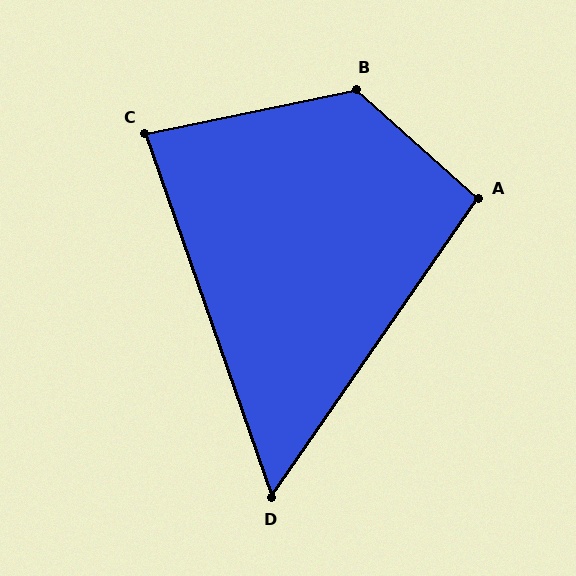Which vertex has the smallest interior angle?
D, at approximately 54 degrees.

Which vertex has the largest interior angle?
B, at approximately 126 degrees.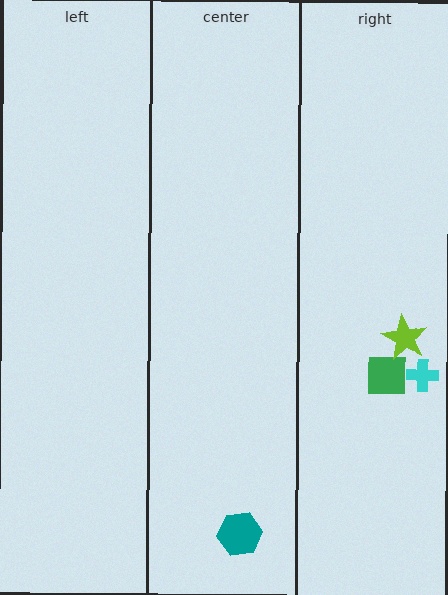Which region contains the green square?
The right region.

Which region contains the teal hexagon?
The center region.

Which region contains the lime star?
The right region.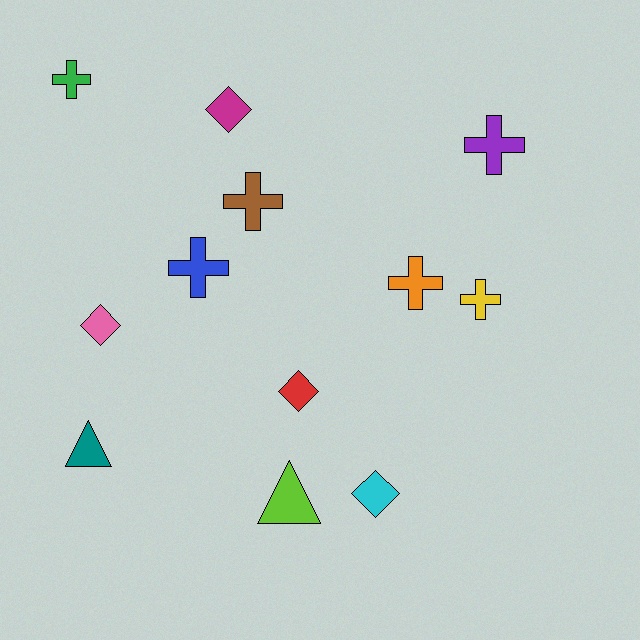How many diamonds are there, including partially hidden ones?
There are 4 diamonds.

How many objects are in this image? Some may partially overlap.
There are 12 objects.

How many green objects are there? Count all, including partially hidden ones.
There is 1 green object.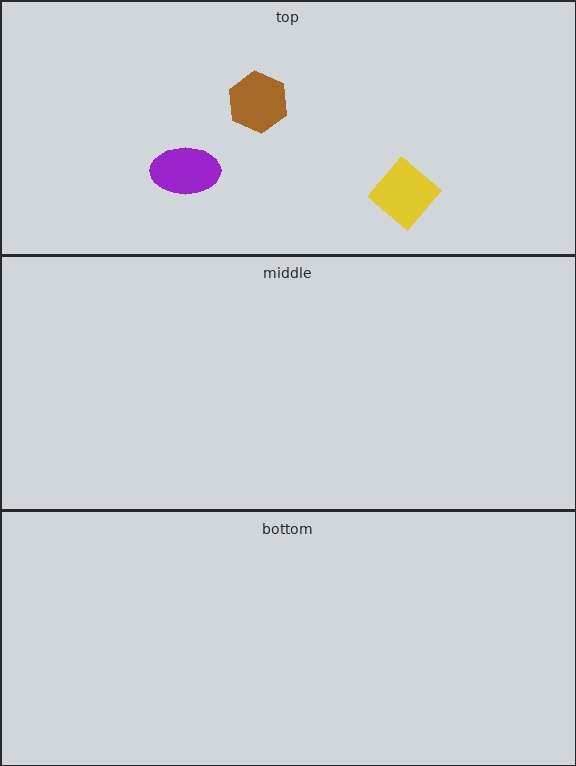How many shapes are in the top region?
3.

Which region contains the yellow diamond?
The top region.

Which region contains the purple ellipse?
The top region.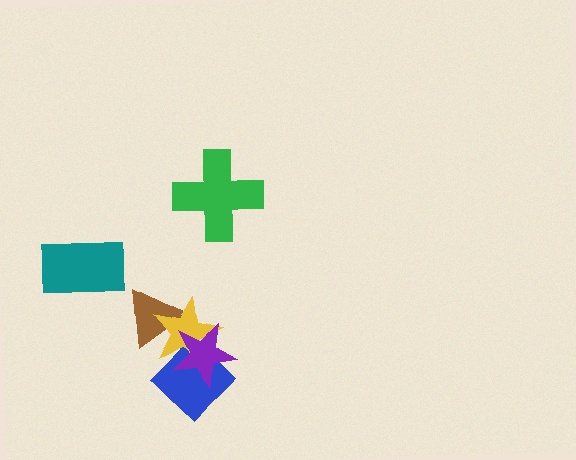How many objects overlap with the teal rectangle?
0 objects overlap with the teal rectangle.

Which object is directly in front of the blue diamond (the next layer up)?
The yellow star is directly in front of the blue diamond.